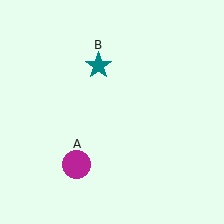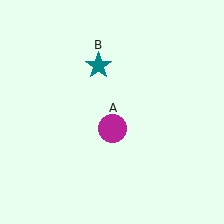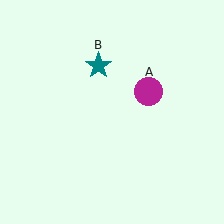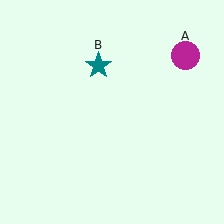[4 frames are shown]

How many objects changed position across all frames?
1 object changed position: magenta circle (object A).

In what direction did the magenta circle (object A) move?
The magenta circle (object A) moved up and to the right.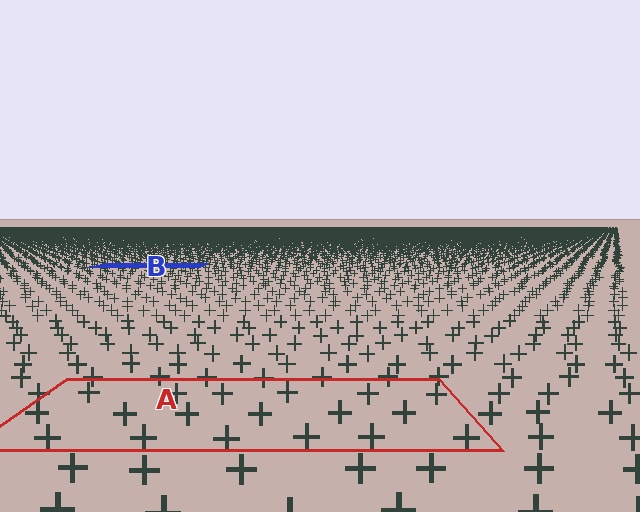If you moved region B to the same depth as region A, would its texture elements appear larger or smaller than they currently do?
They would appear larger. At a closer depth, the same texture elements are projected at a bigger on-screen size.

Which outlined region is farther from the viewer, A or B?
Region B is farther from the viewer — the texture elements inside it appear smaller and more densely packed.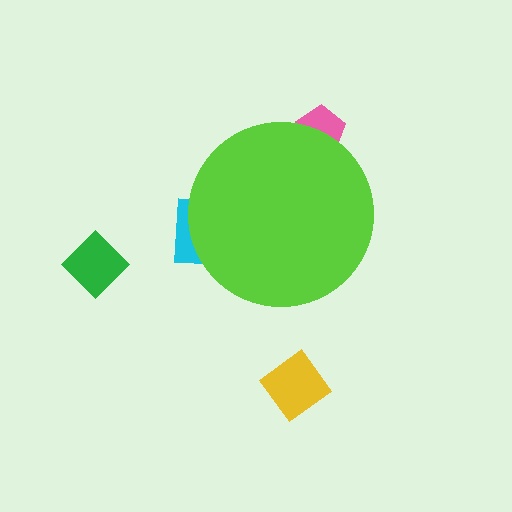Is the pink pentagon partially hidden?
Yes, the pink pentagon is partially hidden behind the lime circle.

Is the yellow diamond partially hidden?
No, the yellow diamond is fully visible.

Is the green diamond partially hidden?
No, the green diamond is fully visible.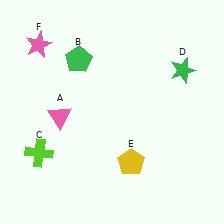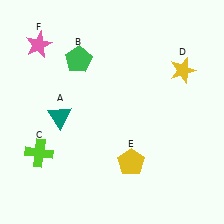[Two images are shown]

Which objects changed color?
A changed from pink to teal. D changed from green to yellow.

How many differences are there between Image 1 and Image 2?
There are 2 differences between the two images.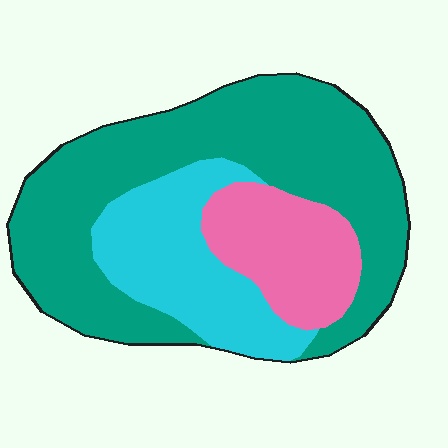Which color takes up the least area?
Pink, at roughly 20%.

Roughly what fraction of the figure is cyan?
Cyan covers 24% of the figure.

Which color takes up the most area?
Teal, at roughly 60%.